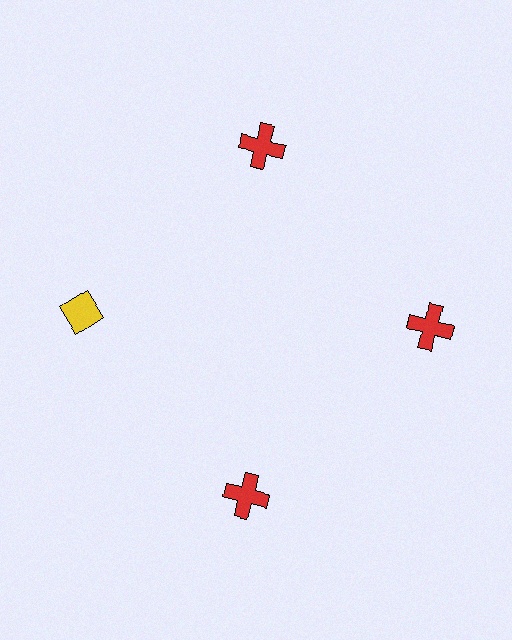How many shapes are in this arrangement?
There are 4 shapes arranged in a ring pattern.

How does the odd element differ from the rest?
It differs in both color (yellow instead of red) and shape (diamond instead of cross).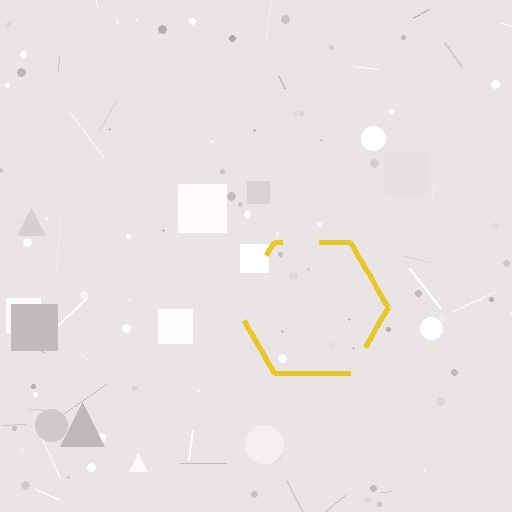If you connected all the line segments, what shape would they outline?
They would outline a hexagon.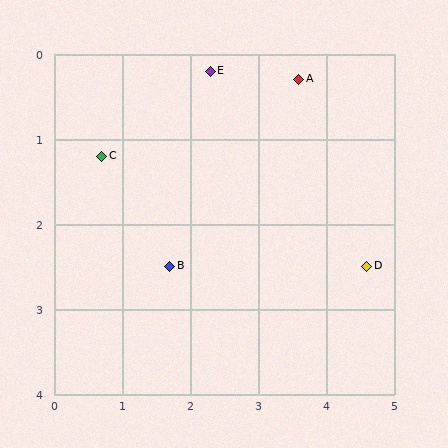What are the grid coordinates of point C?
Point C is at approximately (0.7, 1.2).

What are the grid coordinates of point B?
Point B is at approximately (1.7, 2.5).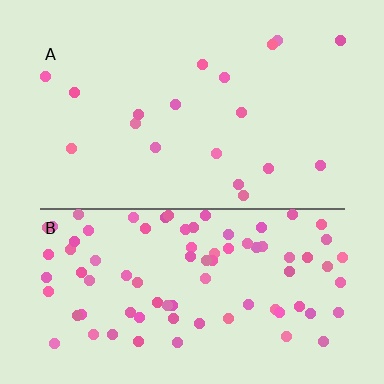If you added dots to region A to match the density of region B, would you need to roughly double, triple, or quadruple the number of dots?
Approximately quadruple.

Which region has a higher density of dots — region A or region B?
B (the bottom).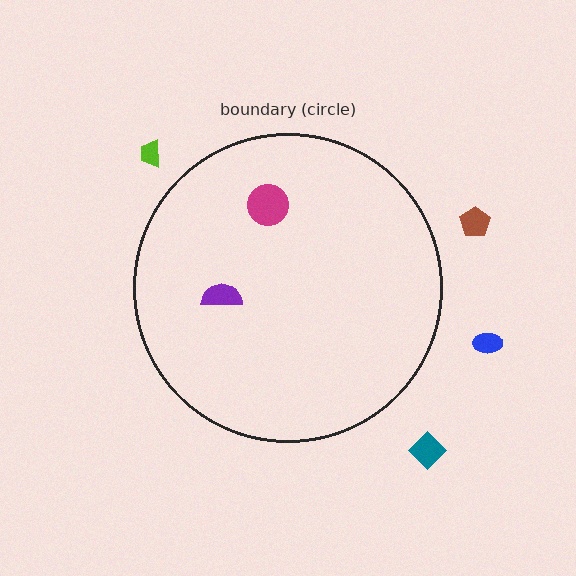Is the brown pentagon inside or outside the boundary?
Outside.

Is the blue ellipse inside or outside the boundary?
Outside.